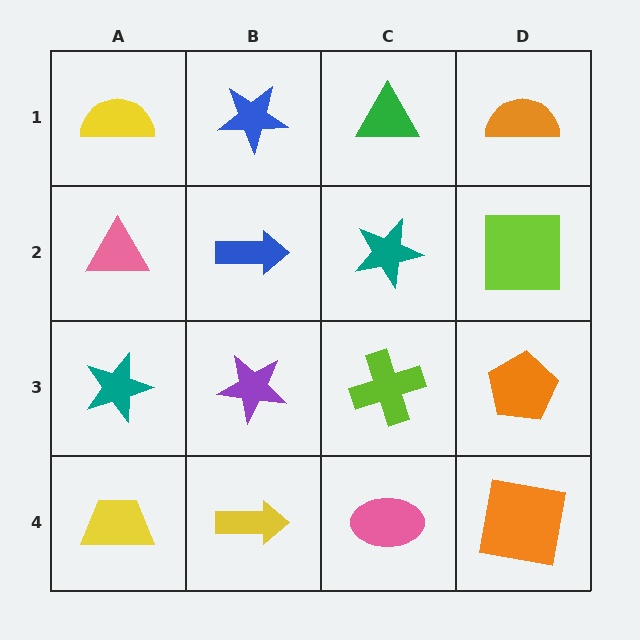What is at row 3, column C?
A lime cross.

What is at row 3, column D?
An orange pentagon.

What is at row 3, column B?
A purple star.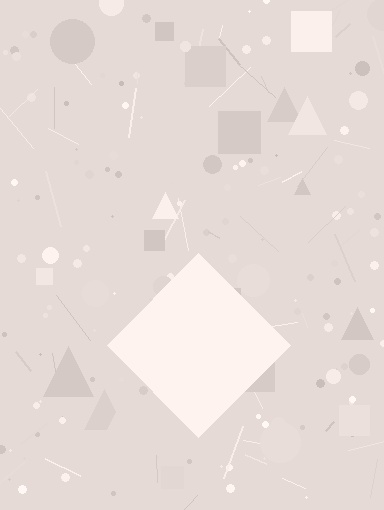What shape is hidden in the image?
A diamond is hidden in the image.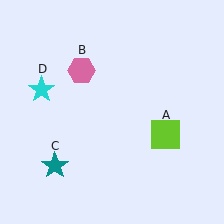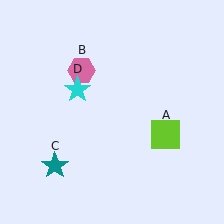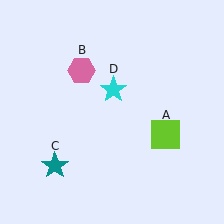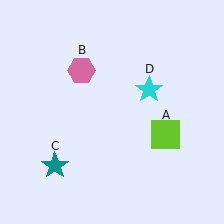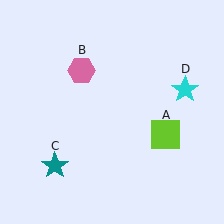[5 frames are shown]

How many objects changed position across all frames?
1 object changed position: cyan star (object D).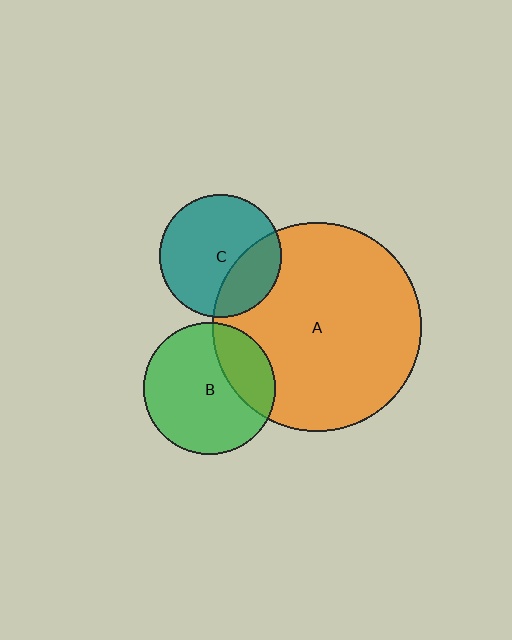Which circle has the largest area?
Circle A (orange).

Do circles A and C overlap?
Yes.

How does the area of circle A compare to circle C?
Approximately 2.9 times.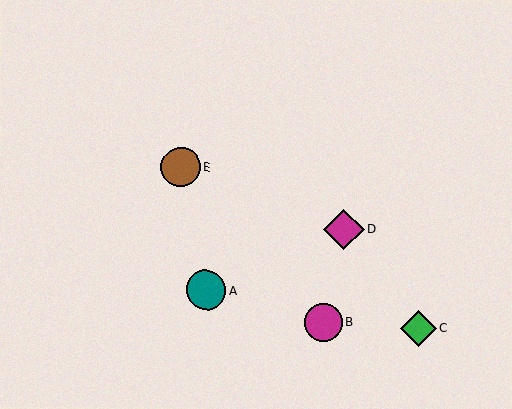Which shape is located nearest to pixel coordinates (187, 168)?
The brown circle (labeled E) at (181, 167) is nearest to that location.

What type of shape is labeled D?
Shape D is a magenta diamond.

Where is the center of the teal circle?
The center of the teal circle is at (206, 290).